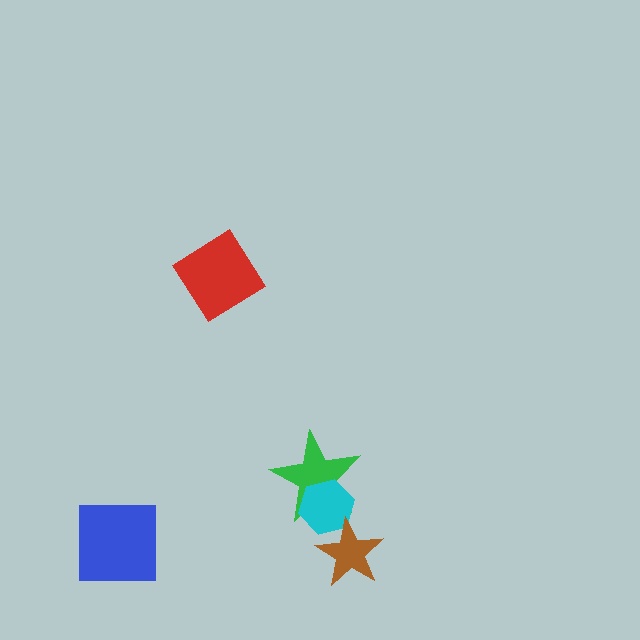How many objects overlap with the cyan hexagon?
2 objects overlap with the cyan hexagon.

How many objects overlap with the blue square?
0 objects overlap with the blue square.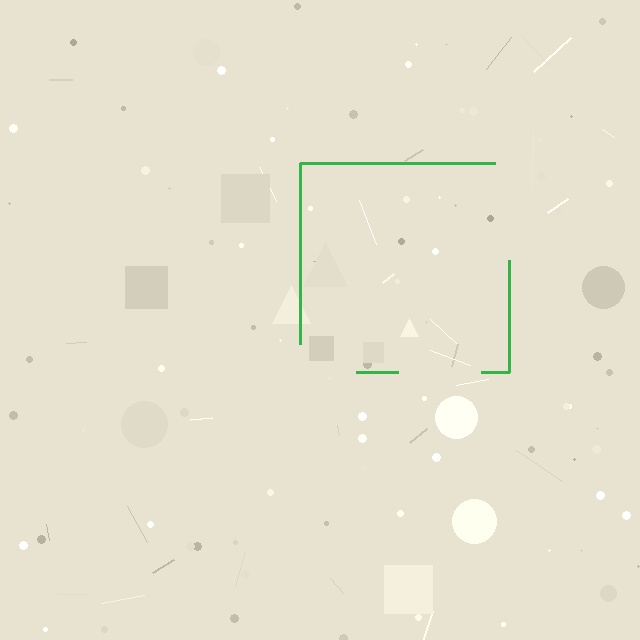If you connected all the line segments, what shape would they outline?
They would outline a square.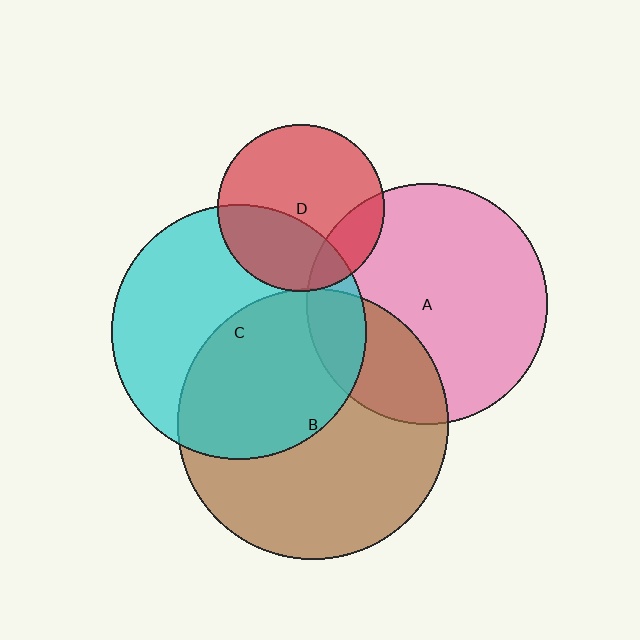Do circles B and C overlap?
Yes.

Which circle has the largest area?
Circle B (brown).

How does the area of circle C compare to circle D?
Approximately 2.3 times.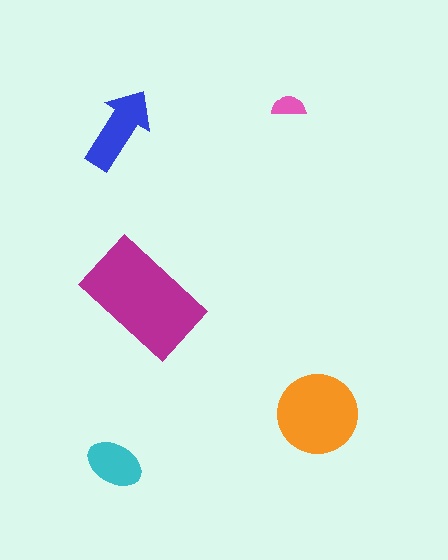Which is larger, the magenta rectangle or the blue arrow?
The magenta rectangle.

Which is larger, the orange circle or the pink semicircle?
The orange circle.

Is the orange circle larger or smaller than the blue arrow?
Larger.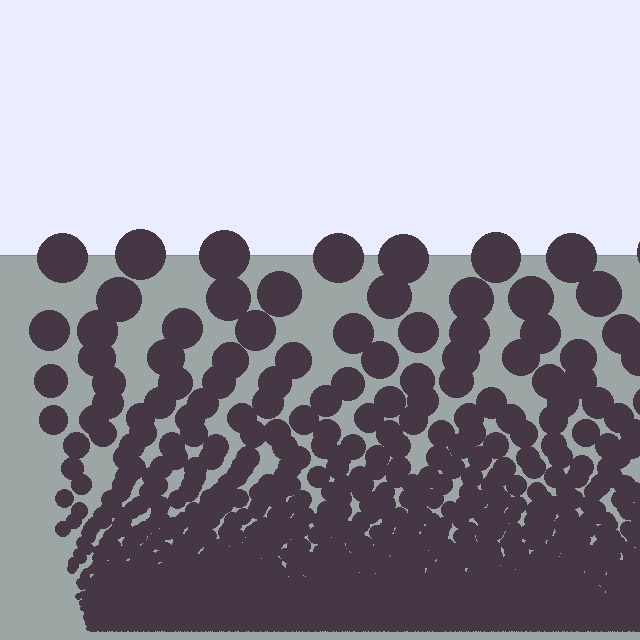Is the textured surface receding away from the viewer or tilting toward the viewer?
The surface appears to tilt toward the viewer. Texture elements get larger and sparser toward the top.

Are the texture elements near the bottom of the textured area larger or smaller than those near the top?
Smaller. The gradient is inverted — elements near the bottom are smaller and denser.